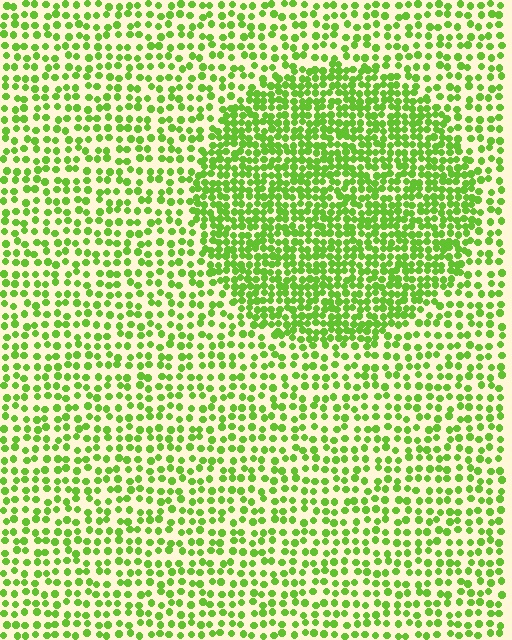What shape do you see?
I see a circle.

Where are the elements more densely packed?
The elements are more densely packed inside the circle boundary.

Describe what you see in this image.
The image contains small lime elements arranged at two different densities. A circle-shaped region is visible where the elements are more densely packed than the surrounding area.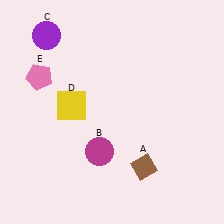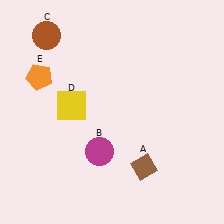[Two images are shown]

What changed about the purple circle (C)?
In Image 1, C is purple. In Image 2, it changed to brown.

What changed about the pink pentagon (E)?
In Image 1, E is pink. In Image 2, it changed to orange.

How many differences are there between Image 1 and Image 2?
There are 2 differences between the two images.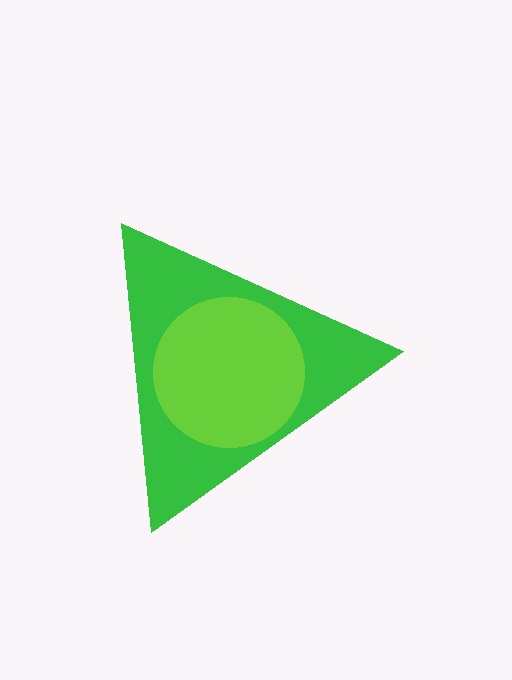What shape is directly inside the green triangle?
The lime circle.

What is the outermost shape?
The green triangle.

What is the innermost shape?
The lime circle.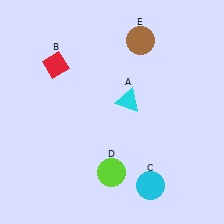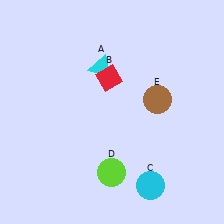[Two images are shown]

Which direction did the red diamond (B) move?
The red diamond (B) moved right.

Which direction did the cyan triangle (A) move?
The cyan triangle (A) moved up.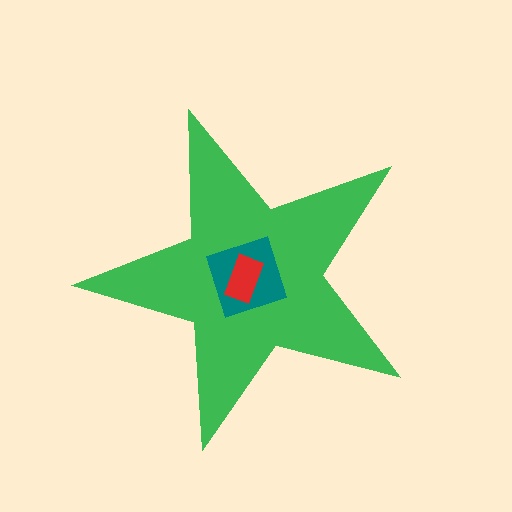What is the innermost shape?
The red rectangle.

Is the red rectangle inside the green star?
Yes.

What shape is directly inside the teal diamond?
The red rectangle.